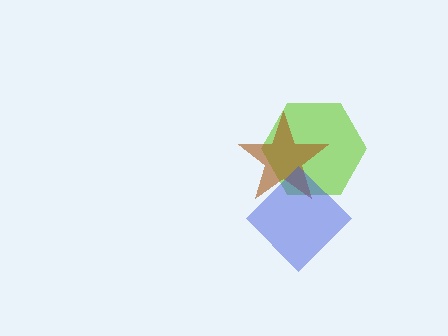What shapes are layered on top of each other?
The layered shapes are: a lime hexagon, a brown star, a blue diamond.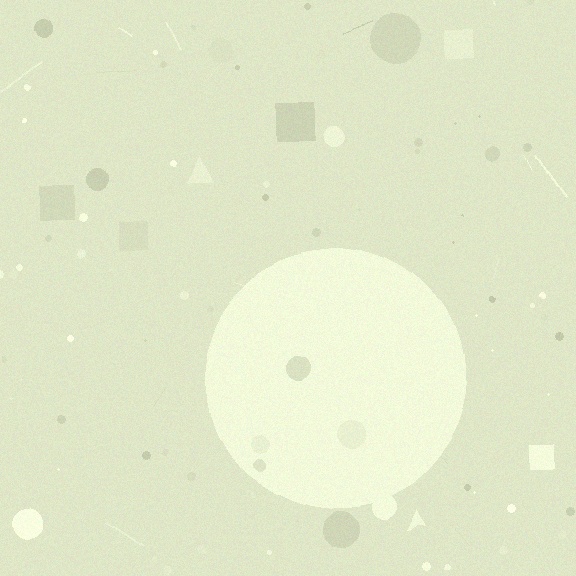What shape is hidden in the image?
A circle is hidden in the image.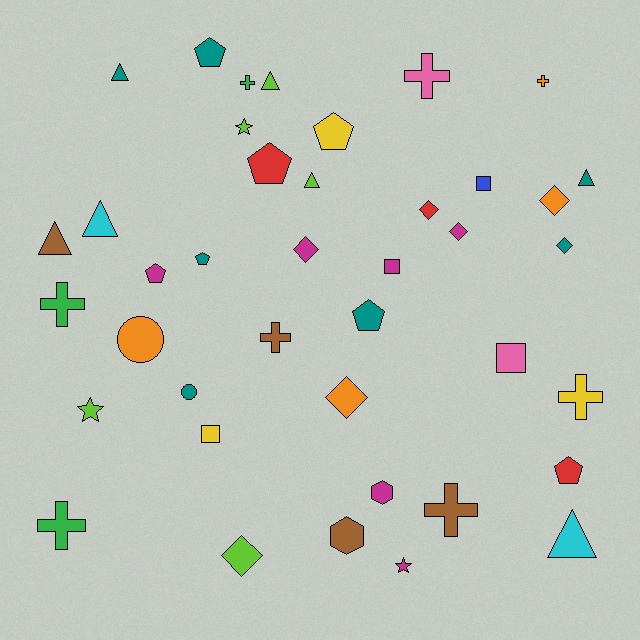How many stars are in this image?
There are 3 stars.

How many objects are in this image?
There are 40 objects.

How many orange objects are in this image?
There are 4 orange objects.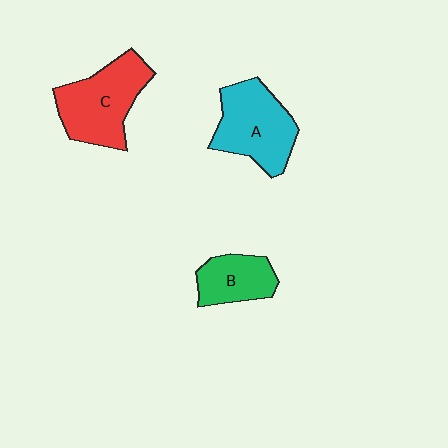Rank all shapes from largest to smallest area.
From largest to smallest: C (red), A (cyan), B (green).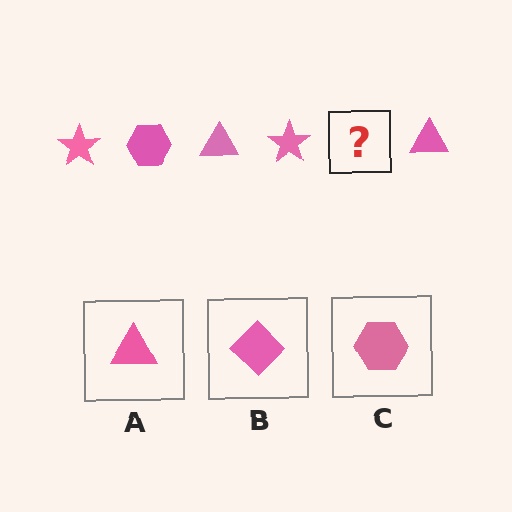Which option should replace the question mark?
Option C.